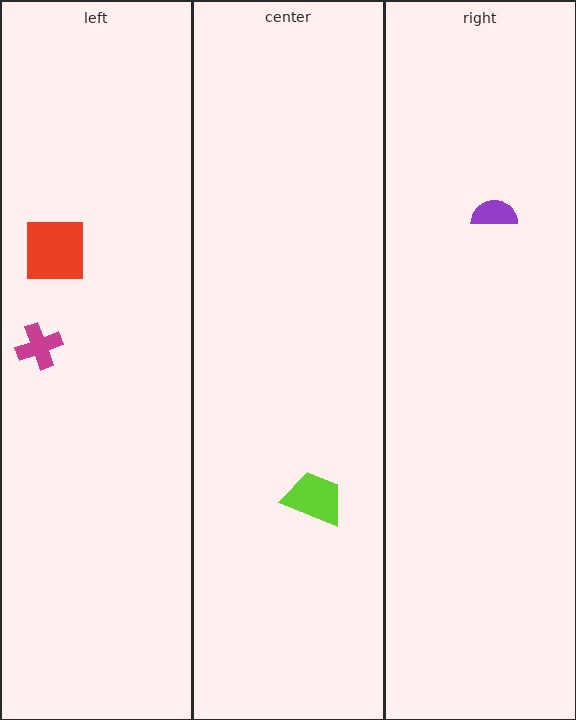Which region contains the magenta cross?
The left region.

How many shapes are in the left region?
2.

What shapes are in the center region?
The lime trapezoid.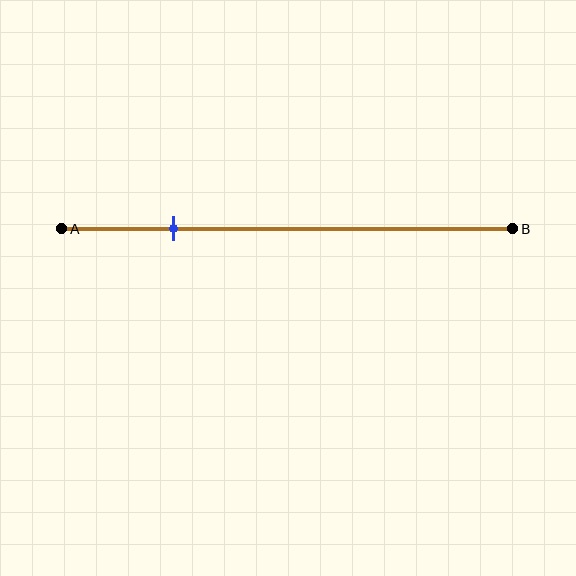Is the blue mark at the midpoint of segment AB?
No, the mark is at about 25% from A, not at the 50% midpoint.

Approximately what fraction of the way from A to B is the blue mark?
The blue mark is approximately 25% of the way from A to B.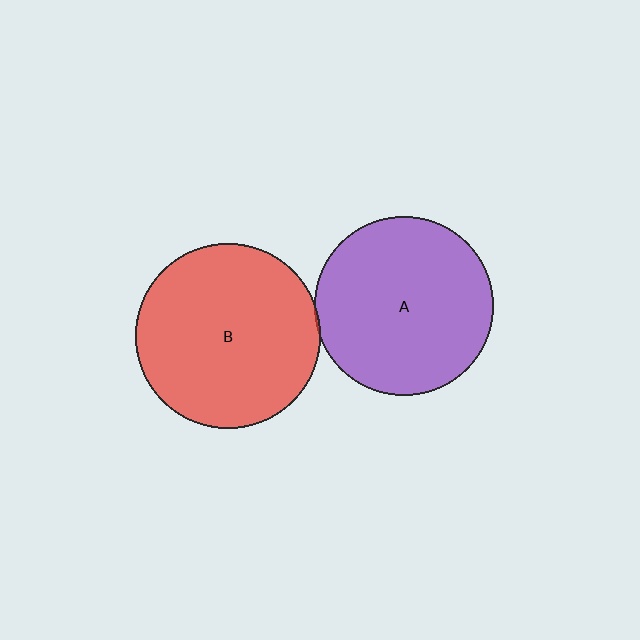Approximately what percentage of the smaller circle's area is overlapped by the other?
Approximately 5%.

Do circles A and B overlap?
Yes.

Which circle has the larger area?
Circle B (red).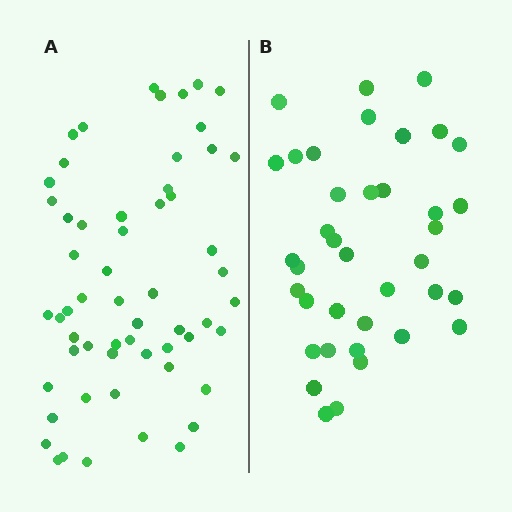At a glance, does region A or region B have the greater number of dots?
Region A (the left region) has more dots.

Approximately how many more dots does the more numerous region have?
Region A has approximately 20 more dots than region B.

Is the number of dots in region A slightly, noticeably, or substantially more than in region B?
Region A has substantially more. The ratio is roughly 1.5 to 1.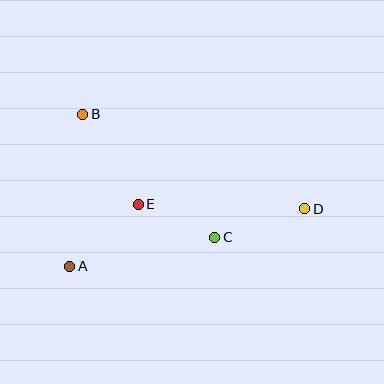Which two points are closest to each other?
Points C and E are closest to each other.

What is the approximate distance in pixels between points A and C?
The distance between A and C is approximately 148 pixels.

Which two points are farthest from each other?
Points A and D are farthest from each other.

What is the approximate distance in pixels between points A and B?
The distance between A and B is approximately 152 pixels.